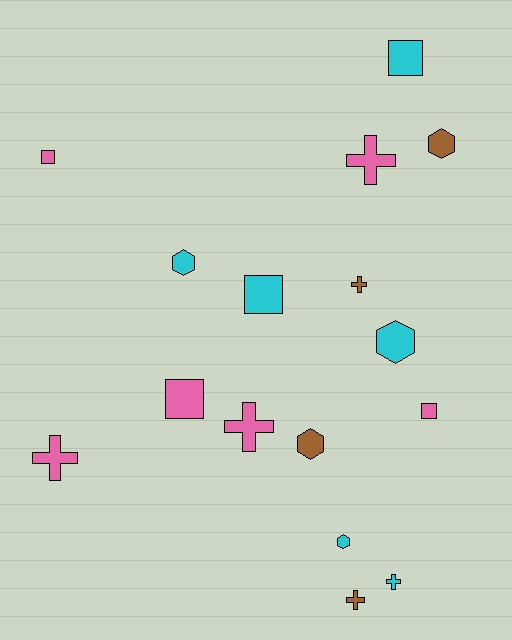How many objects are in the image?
There are 16 objects.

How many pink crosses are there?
There are 3 pink crosses.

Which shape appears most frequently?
Cross, with 6 objects.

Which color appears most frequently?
Pink, with 6 objects.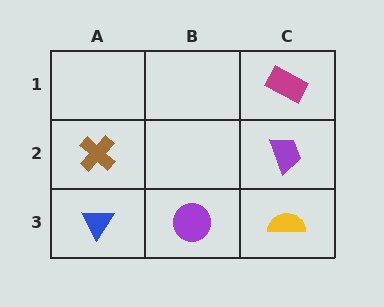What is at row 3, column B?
A purple circle.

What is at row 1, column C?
A magenta rectangle.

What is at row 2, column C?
A purple trapezoid.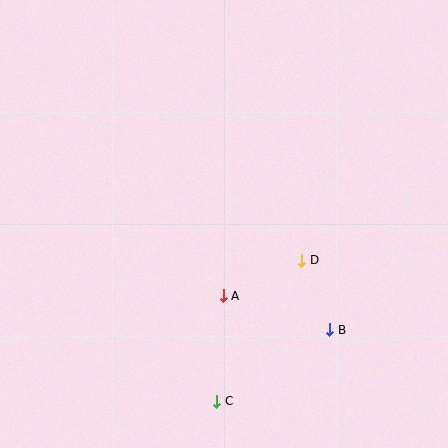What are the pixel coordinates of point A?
Point A is at (223, 296).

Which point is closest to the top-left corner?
Point A is closest to the top-left corner.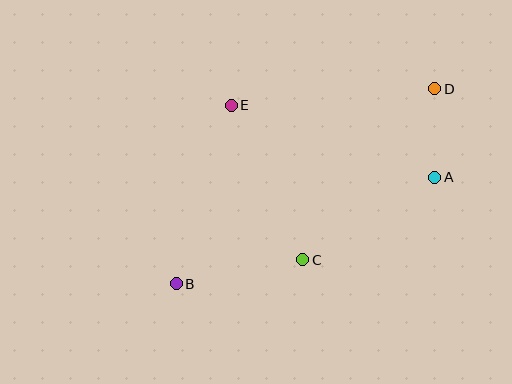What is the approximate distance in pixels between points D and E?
The distance between D and E is approximately 204 pixels.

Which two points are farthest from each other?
Points B and D are farthest from each other.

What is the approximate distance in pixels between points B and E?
The distance between B and E is approximately 187 pixels.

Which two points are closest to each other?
Points A and D are closest to each other.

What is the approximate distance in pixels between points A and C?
The distance between A and C is approximately 156 pixels.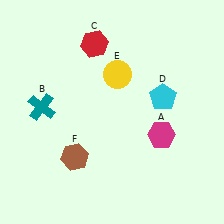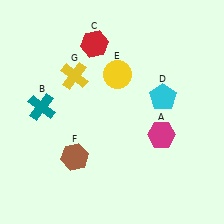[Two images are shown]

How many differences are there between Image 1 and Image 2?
There is 1 difference between the two images.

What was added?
A yellow cross (G) was added in Image 2.